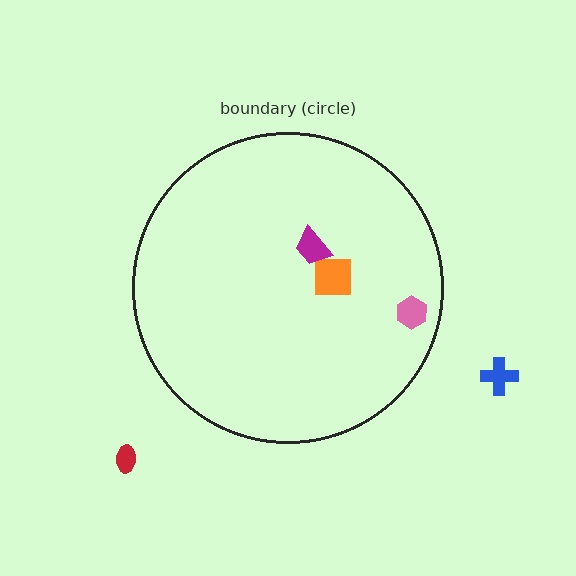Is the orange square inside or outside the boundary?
Inside.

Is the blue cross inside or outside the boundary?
Outside.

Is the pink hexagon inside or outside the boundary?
Inside.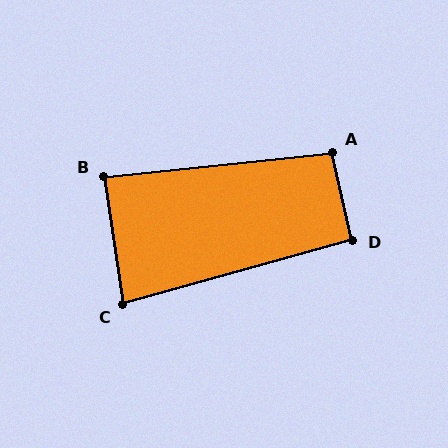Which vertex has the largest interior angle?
A, at approximately 97 degrees.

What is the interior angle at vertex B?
Approximately 87 degrees (approximately right).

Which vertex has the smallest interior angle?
C, at approximately 83 degrees.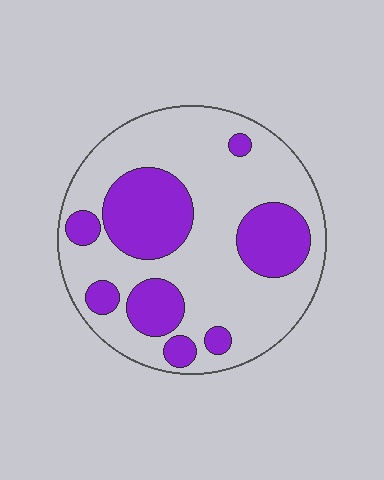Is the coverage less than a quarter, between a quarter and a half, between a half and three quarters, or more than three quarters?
Between a quarter and a half.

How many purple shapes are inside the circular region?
8.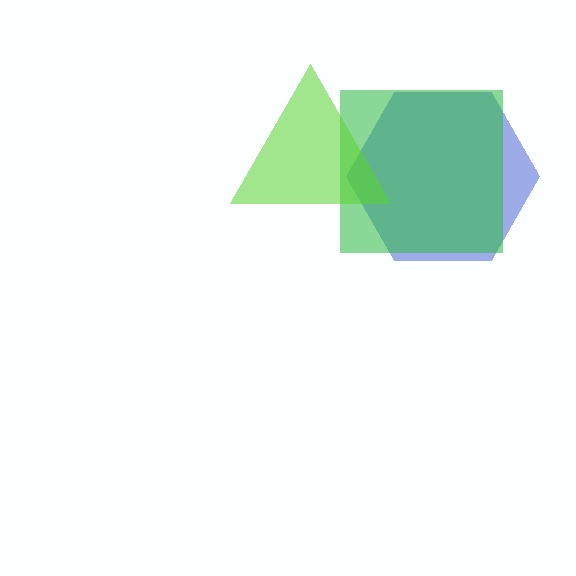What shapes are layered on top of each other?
The layered shapes are: a blue hexagon, a green square, a lime triangle.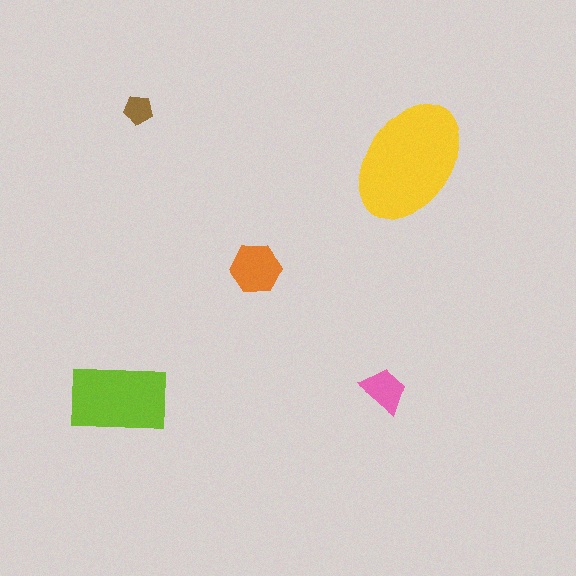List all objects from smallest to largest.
The brown pentagon, the pink trapezoid, the orange hexagon, the lime rectangle, the yellow ellipse.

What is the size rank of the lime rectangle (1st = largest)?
2nd.